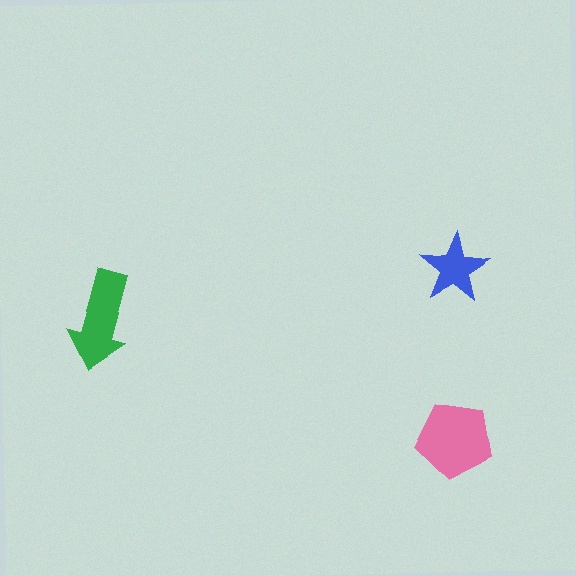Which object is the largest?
The pink pentagon.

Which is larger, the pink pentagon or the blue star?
The pink pentagon.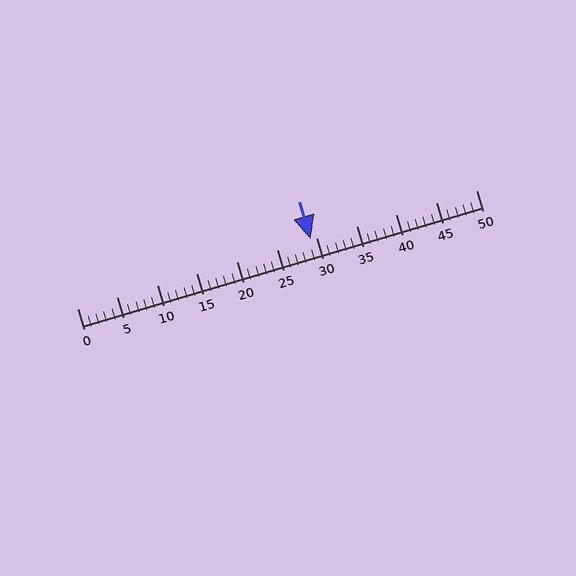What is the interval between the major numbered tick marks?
The major tick marks are spaced 5 units apart.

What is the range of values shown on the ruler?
The ruler shows values from 0 to 50.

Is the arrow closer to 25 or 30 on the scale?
The arrow is closer to 30.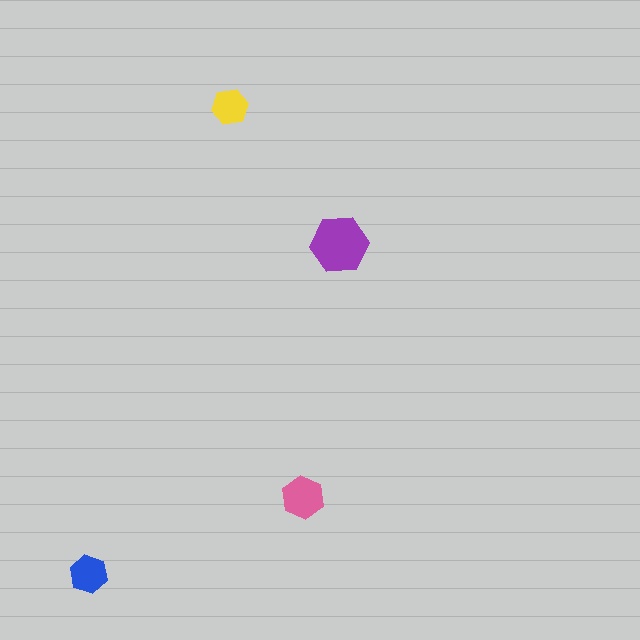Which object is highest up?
The yellow hexagon is topmost.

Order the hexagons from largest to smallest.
the purple one, the pink one, the blue one, the yellow one.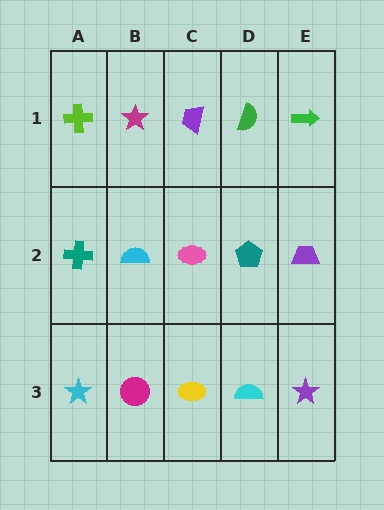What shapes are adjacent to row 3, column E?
A purple trapezoid (row 2, column E), a cyan semicircle (row 3, column D).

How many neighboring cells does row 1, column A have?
2.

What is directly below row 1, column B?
A cyan semicircle.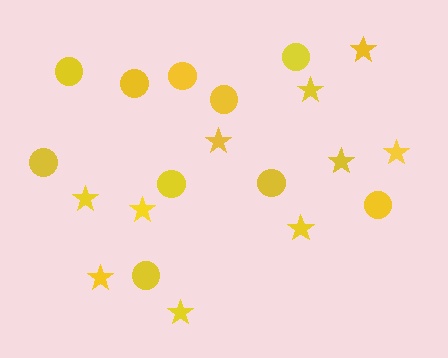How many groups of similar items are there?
There are 2 groups: one group of circles (10) and one group of stars (10).